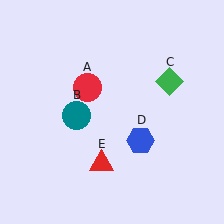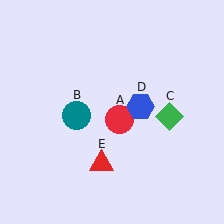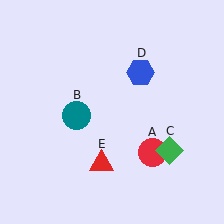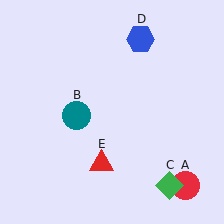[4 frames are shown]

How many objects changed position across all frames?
3 objects changed position: red circle (object A), green diamond (object C), blue hexagon (object D).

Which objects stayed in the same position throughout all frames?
Teal circle (object B) and red triangle (object E) remained stationary.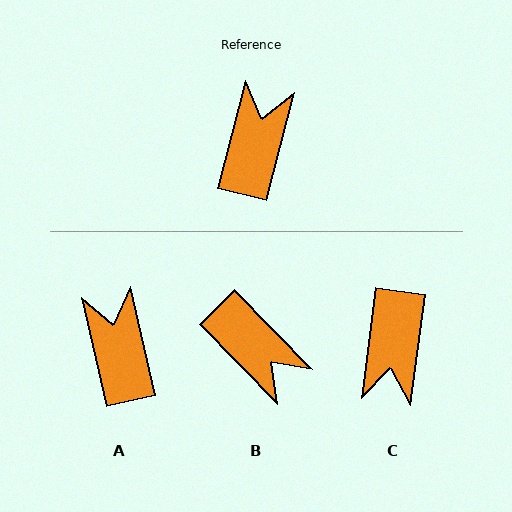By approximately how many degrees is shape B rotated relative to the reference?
Approximately 121 degrees clockwise.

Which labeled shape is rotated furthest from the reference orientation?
C, about 173 degrees away.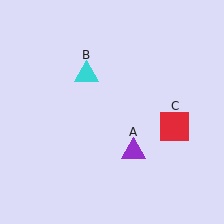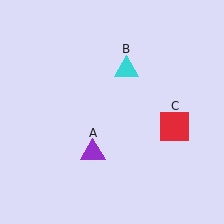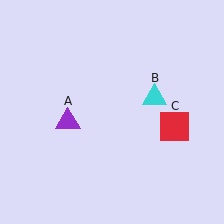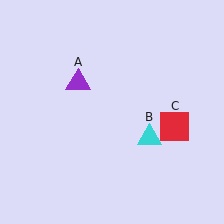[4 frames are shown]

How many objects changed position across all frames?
2 objects changed position: purple triangle (object A), cyan triangle (object B).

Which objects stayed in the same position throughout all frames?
Red square (object C) remained stationary.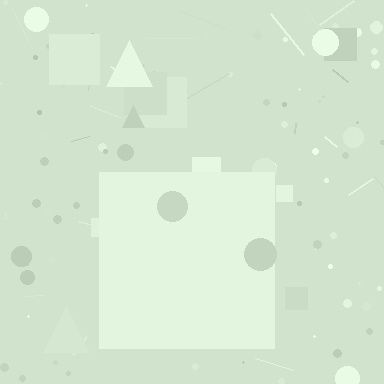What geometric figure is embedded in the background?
A square is embedded in the background.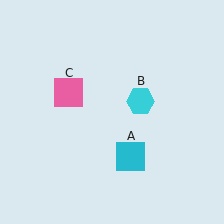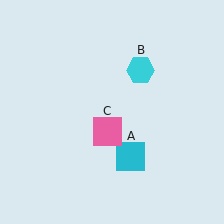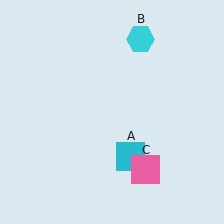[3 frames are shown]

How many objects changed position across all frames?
2 objects changed position: cyan hexagon (object B), pink square (object C).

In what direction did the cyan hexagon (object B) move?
The cyan hexagon (object B) moved up.